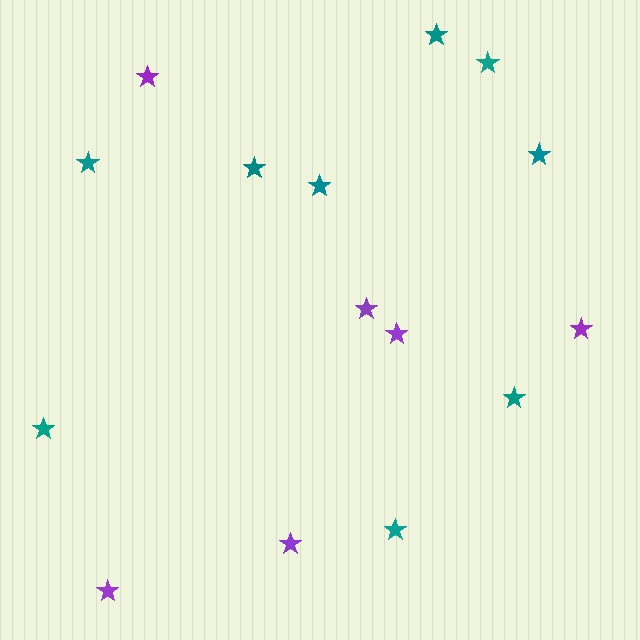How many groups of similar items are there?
There are 2 groups: one group of purple stars (6) and one group of teal stars (9).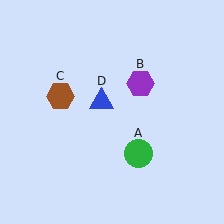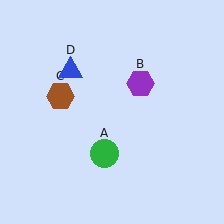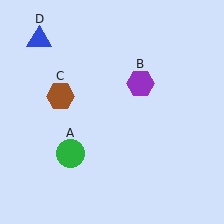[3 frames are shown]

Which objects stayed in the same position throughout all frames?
Purple hexagon (object B) and brown hexagon (object C) remained stationary.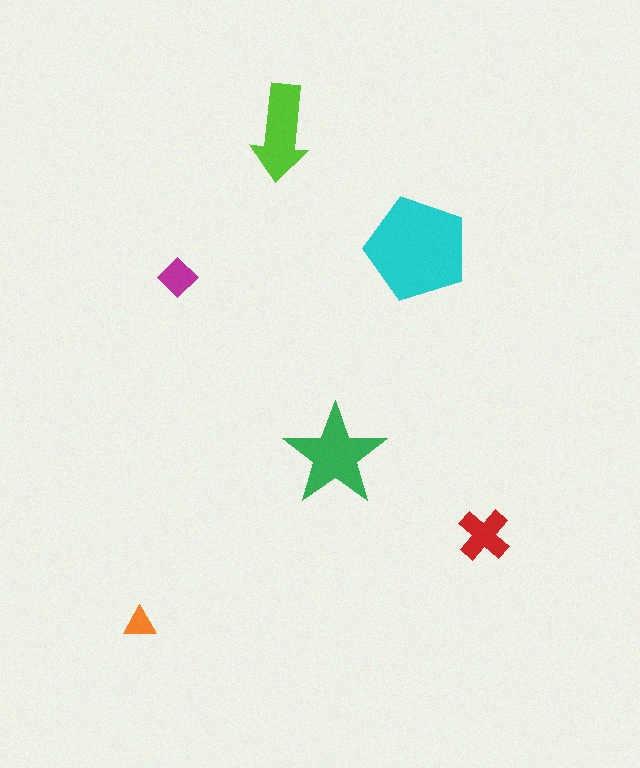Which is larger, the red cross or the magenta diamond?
The red cross.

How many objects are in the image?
There are 6 objects in the image.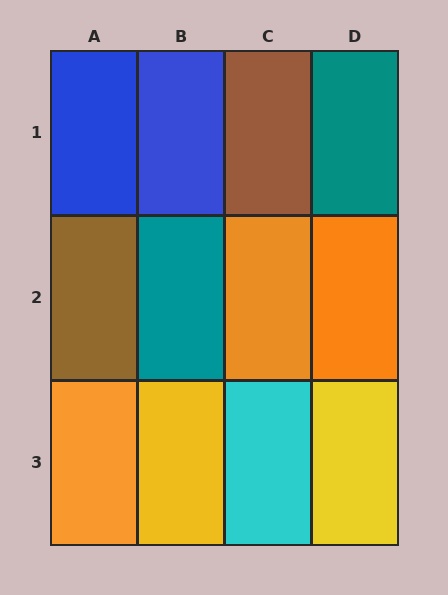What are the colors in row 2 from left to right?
Brown, teal, orange, orange.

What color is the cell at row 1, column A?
Blue.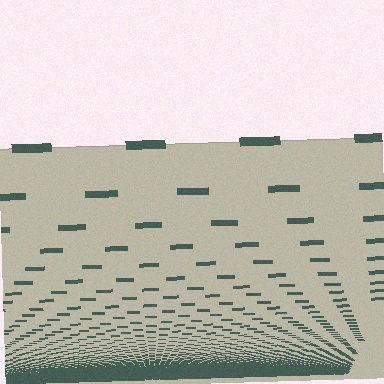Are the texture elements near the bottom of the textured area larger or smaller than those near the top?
Smaller. The gradient is inverted — elements near the bottom are smaller and denser.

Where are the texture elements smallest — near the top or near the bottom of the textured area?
Near the bottom.